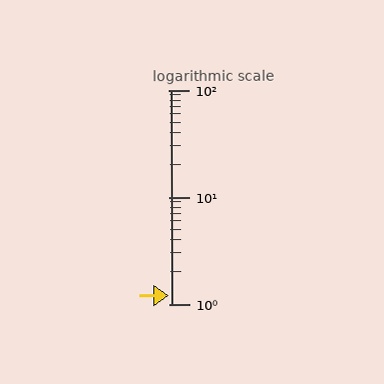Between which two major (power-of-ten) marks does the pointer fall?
The pointer is between 1 and 10.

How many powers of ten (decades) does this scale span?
The scale spans 2 decades, from 1 to 100.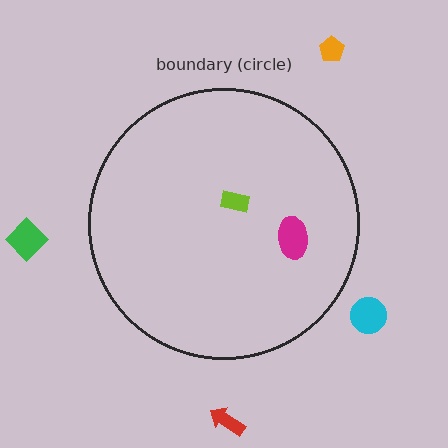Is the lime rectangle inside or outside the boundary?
Inside.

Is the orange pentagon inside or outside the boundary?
Outside.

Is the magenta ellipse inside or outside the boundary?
Inside.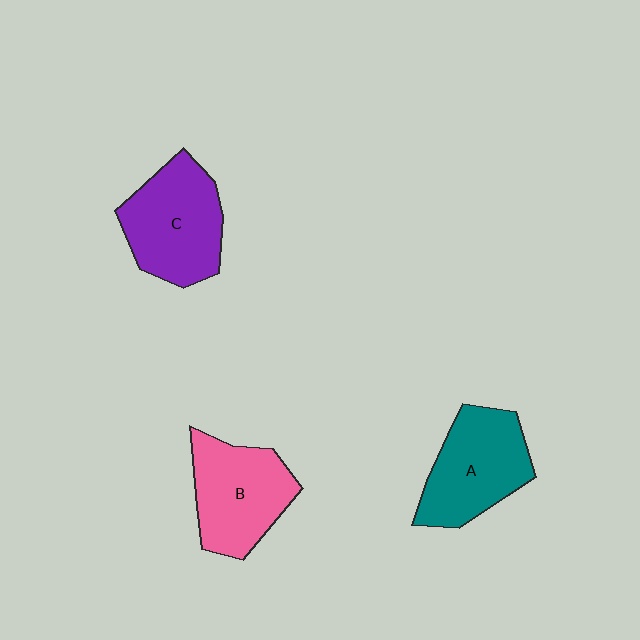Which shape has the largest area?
Shape C (purple).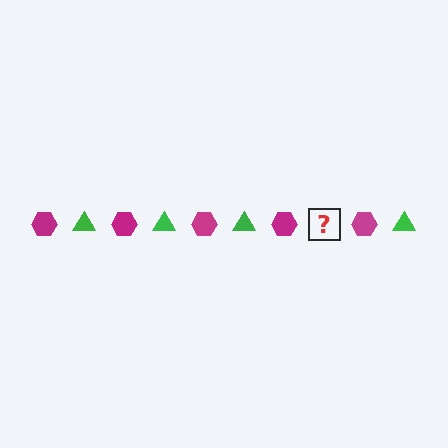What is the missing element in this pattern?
The missing element is a green triangle.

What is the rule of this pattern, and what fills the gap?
The rule is that the pattern alternates between magenta hexagon and green triangle. The gap should be filled with a green triangle.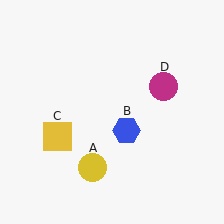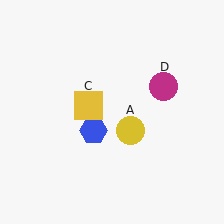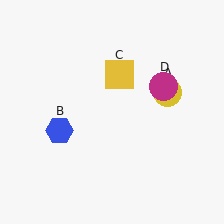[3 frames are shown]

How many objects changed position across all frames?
3 objects changed position: yellow circle (object A), blue hexagon (object B), yellow square (object C).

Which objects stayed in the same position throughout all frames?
Magenta circle (object D) remained stationary.